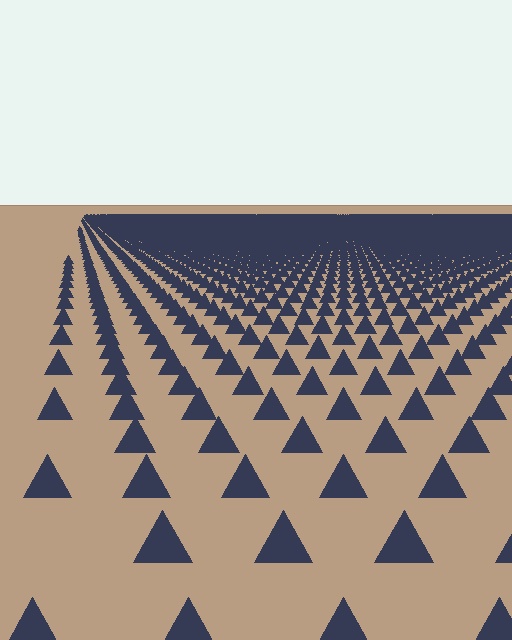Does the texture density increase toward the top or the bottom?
Density increases toward the top.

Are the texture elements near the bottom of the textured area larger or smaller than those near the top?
Larger. Near the bottom, elements are closer to the viewer and appear at a bigger on-screen size.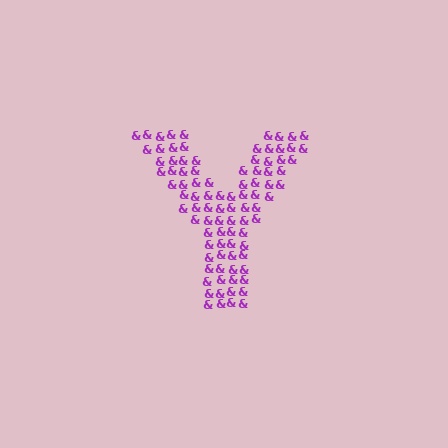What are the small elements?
The small elements are ampersands.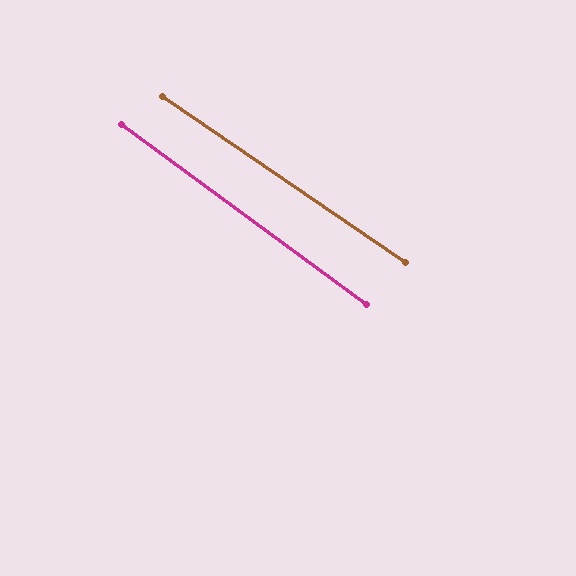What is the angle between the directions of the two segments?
Approximately 2 degrees.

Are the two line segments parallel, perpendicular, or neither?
Parallel — their directions differ by only 1.9°.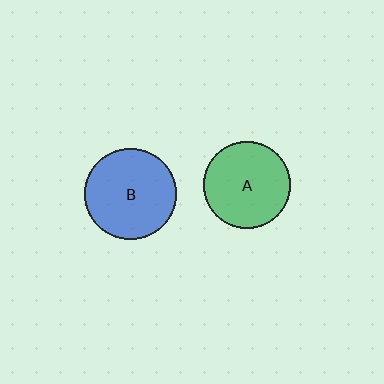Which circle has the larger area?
Circle B (blue).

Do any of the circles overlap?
No, none of the circles overlap.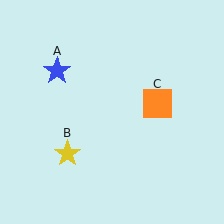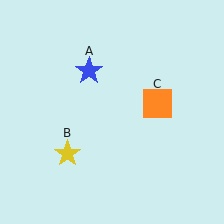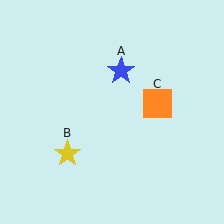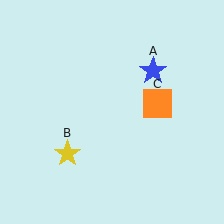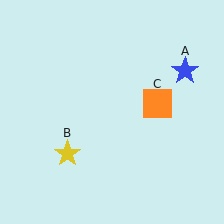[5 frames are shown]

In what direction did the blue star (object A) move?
The blue star (object A) moved right.